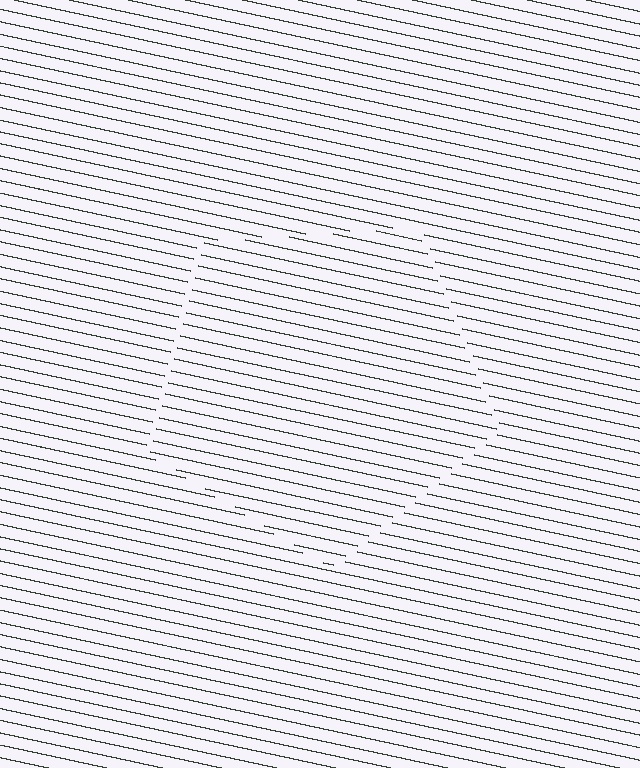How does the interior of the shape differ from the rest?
The interior of the shape contains the same grating, shifted by half a period — the contour is defined by the phase discontinuity where line-ends from the inner and outer gratings abut.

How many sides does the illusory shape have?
5 sides — the line-ends trace a pentagon.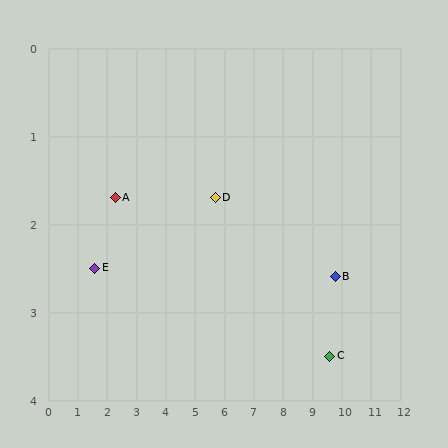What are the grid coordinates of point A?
Point A is at approximately (2.3, 1.7).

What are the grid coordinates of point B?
Point B is at approximately (9.8, 2.6).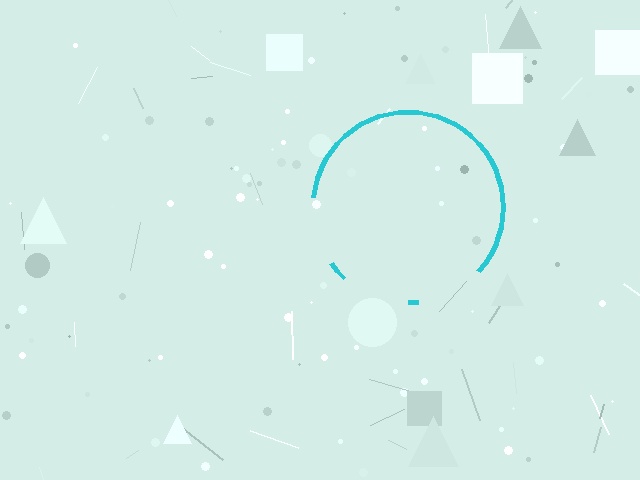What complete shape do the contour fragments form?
The contour fragments form a circle.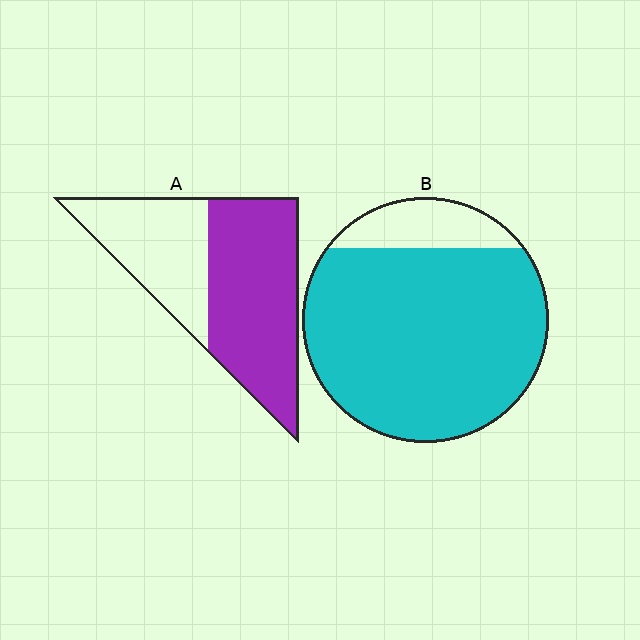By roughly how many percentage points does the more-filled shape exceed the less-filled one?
By roughly 25 percentage points (B over A).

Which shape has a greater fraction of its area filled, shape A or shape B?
Shape B.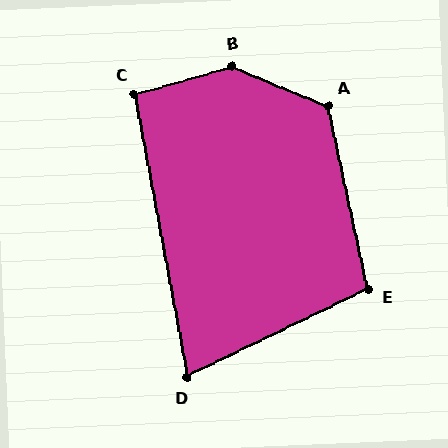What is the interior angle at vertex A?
Approximately 124 degrees (obtuse).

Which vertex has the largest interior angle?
B, at approximately 142 degrees.